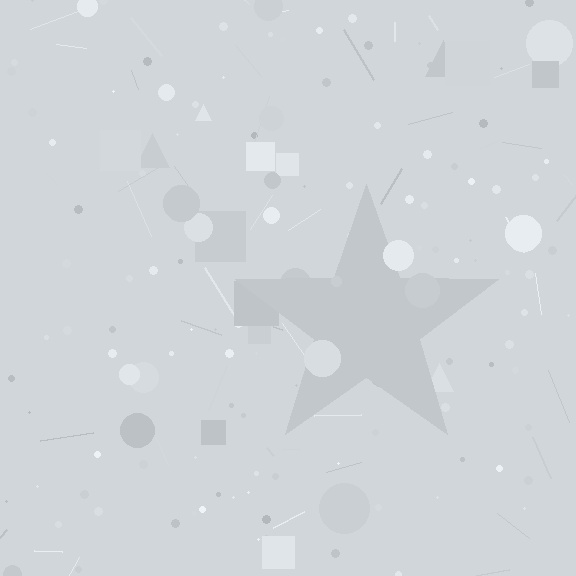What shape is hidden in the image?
A star is hidden in the image.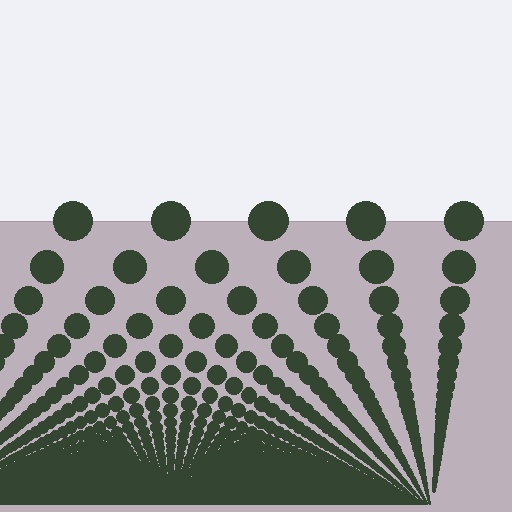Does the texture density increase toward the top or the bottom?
Density increases toward the bottom.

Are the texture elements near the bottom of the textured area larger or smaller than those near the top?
Smaller. The gradient is inverted — elements near the bottom are smaller and denser.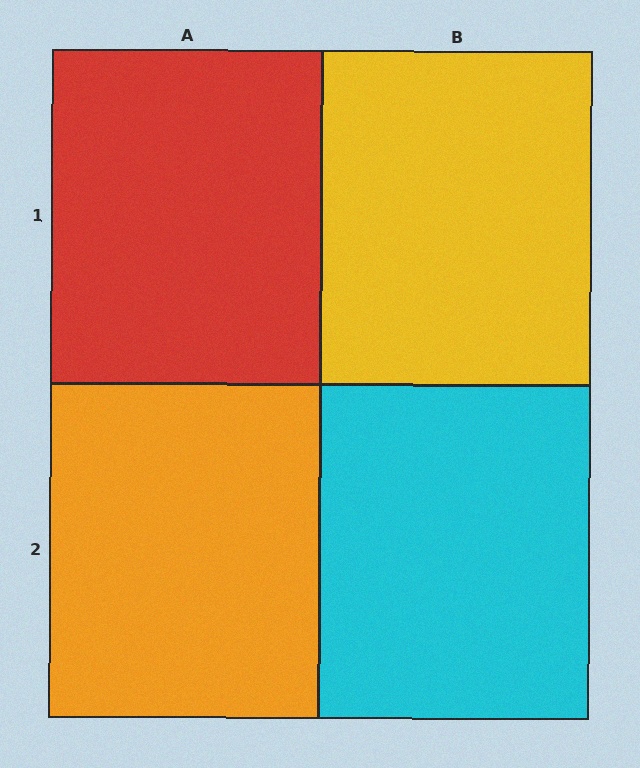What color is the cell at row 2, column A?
Orange.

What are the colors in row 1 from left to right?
Red, yellow.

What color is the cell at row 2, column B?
Cyan.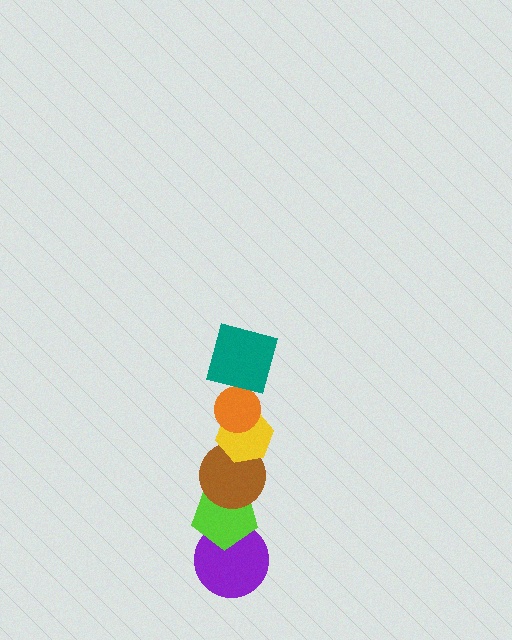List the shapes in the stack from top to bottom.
From top to bottom: the teal square, the orange circle, the yellow hexagon, the brown circle, the lime pentagon, the purple circle.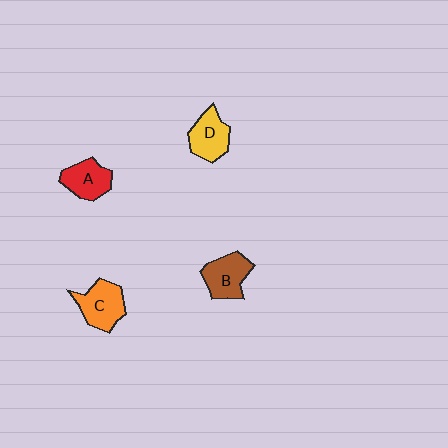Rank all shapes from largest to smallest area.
From largest to smallest: C (orange), B (brown), D (yellow), A (red).